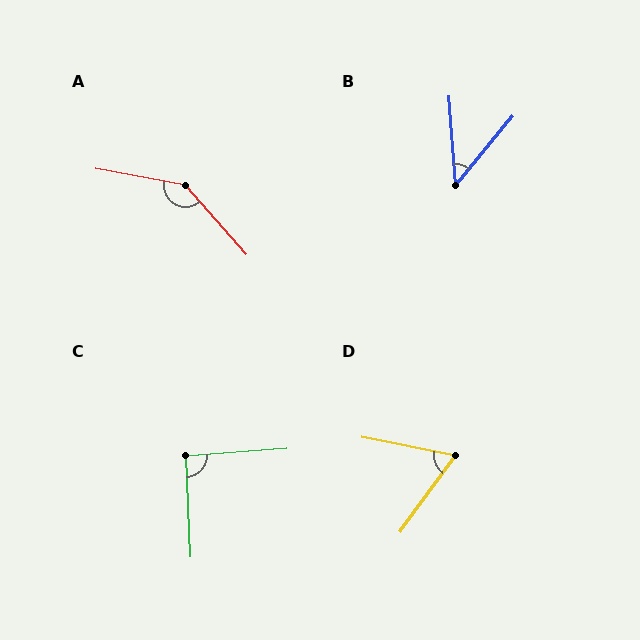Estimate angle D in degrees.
Approximately 65 degrees.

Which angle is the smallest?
B, at approximately 44 degrees.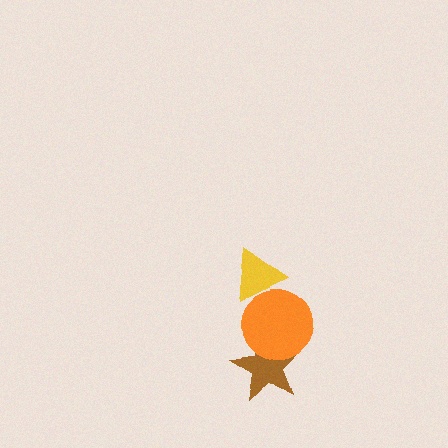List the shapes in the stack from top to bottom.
From top to bottom: the yellow triangle, the orange circle, the brown star.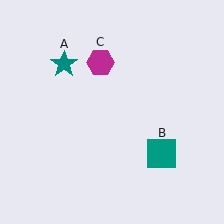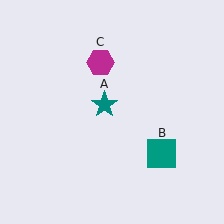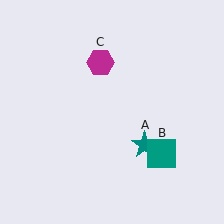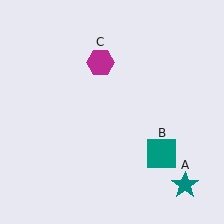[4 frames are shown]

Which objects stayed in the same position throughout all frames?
Teal square (object B) and magenta hexagon (object C) remained stationary.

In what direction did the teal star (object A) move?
The teal star (object A) moved down and to the right.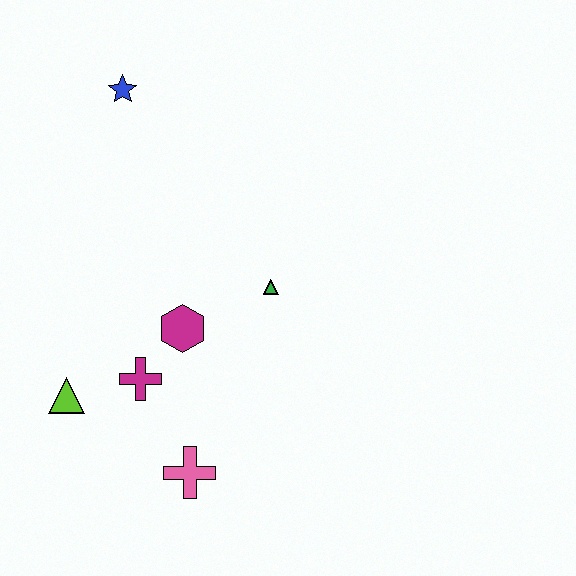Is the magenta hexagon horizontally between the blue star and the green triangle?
Yes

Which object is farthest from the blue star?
The pink cross is farthest from the blue star.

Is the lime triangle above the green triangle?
No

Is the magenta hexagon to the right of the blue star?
Yes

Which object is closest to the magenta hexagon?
The magenta cross is closest to the magenta hexagon.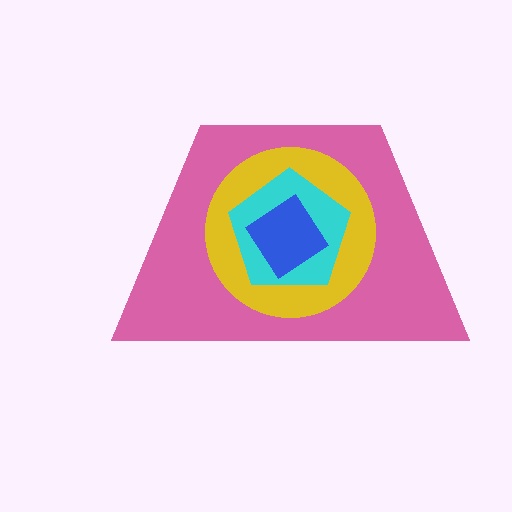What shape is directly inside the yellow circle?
The cyan pentagon.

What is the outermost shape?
The pink trapezoid.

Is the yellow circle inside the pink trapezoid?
Yes.